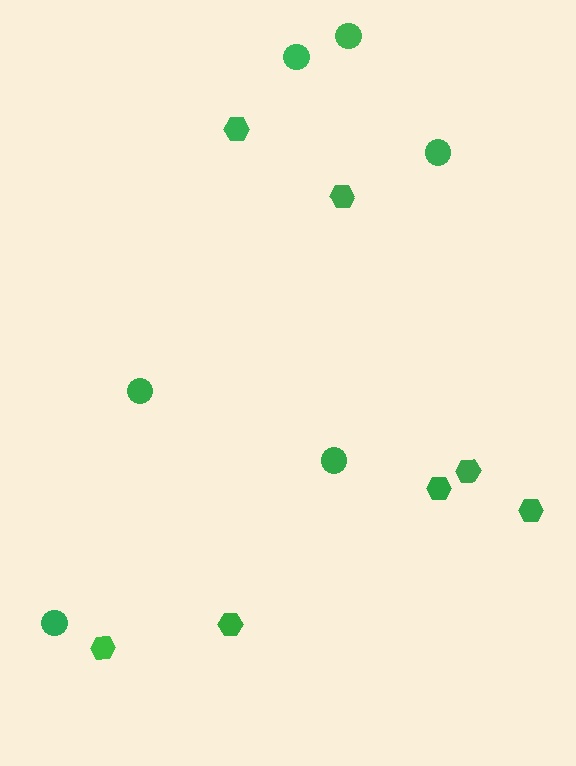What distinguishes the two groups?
There are 2 groups: one group of circles (6) and one group of hexagons (7).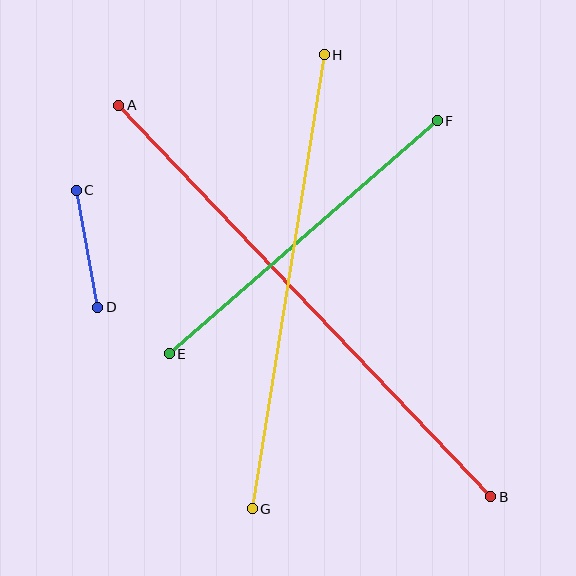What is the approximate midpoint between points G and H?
The midpoint is at approximately (288, 282) pixels.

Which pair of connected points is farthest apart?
Points A and B are farthest apart.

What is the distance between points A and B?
The distance is approximately 540 pixels.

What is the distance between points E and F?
The distance is approximately 355 pixels.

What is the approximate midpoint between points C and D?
The midpoint is at approximately (87, 249) pixels.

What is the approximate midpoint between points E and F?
The midpoint is at approximately (303, 237) pixels.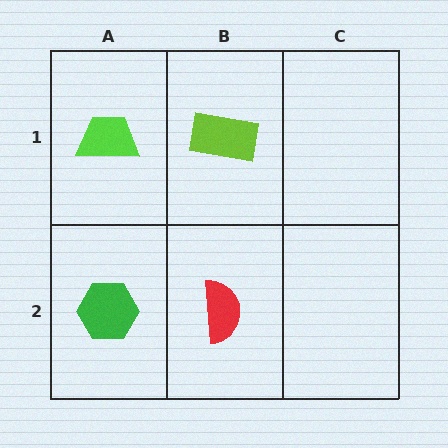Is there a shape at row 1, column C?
No, that cell is empty.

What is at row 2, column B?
A red semicircle.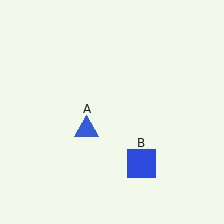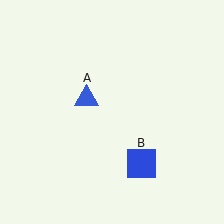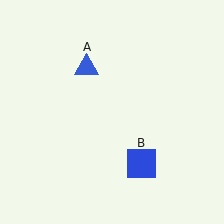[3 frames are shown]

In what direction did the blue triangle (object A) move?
The blue triangle (object A) moved up.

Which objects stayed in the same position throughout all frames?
Blue square (object B) remained stationary.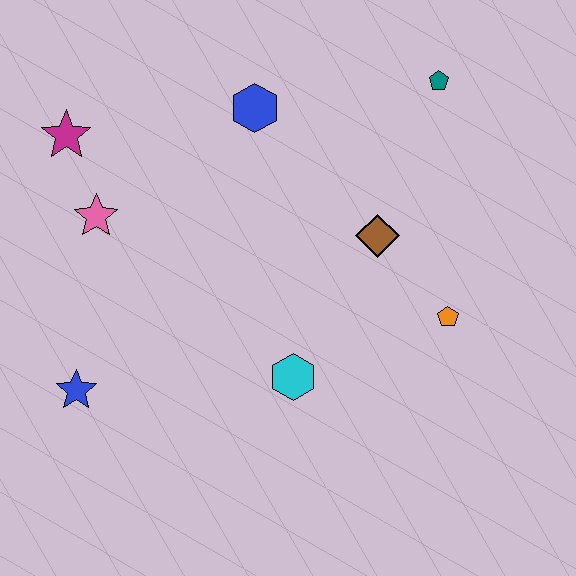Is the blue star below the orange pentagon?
Yes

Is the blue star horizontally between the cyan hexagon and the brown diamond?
No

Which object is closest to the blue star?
The pink star is closest to the blue star.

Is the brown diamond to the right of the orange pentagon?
No